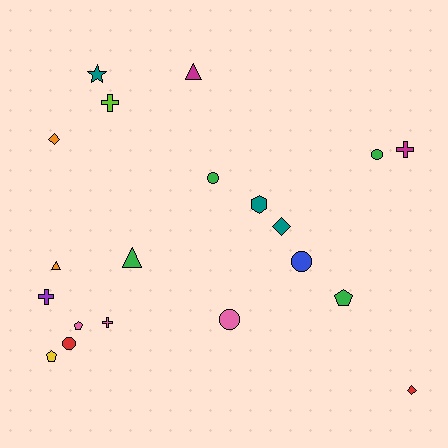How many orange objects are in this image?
There are 2 orange objects.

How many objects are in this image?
There are 20 objects.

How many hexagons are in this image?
There is 1 hexagon.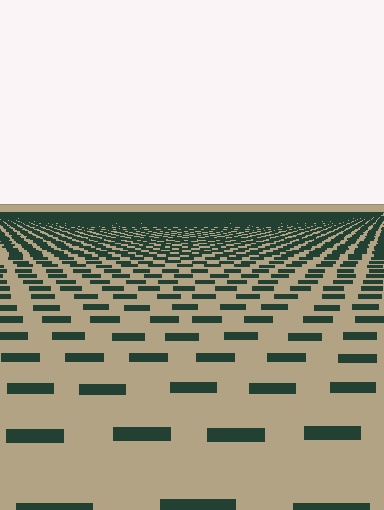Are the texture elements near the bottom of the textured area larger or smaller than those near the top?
Larger. Near the bottom, elements are closer to the viewer and appear at a bigger on-screen size.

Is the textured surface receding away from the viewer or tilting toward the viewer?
The surface is receding away from the viewer. Texture elements get smaller and denser toward the top.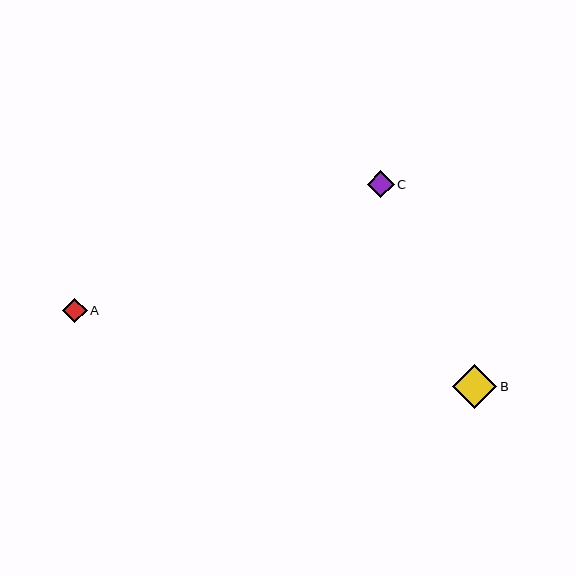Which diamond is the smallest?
Diamond A is the smallest with a size of approximately 25 pixels.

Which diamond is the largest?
Diamond B is the largest with a size of approximately 44 pixels.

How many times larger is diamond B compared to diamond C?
Diamond B is approximately 1.6 times the size of diamond C.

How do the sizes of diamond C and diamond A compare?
Diamond C and diamond A are approximately the same size.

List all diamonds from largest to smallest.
From largest to smallest: B, C, A.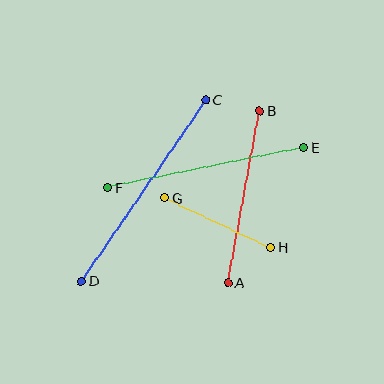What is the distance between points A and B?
The distance is approximately 175 pixels.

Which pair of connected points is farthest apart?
Points C and D are farthest apart.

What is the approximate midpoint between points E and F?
The midpoint is at approximately (206, 167) pixels.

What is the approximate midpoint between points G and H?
The midpoint is at approximately (218, 222) pixels.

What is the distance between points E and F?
The distance is approximately 200 pixels.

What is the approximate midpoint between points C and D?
The midpoint is at approximately (144, 190) pixels.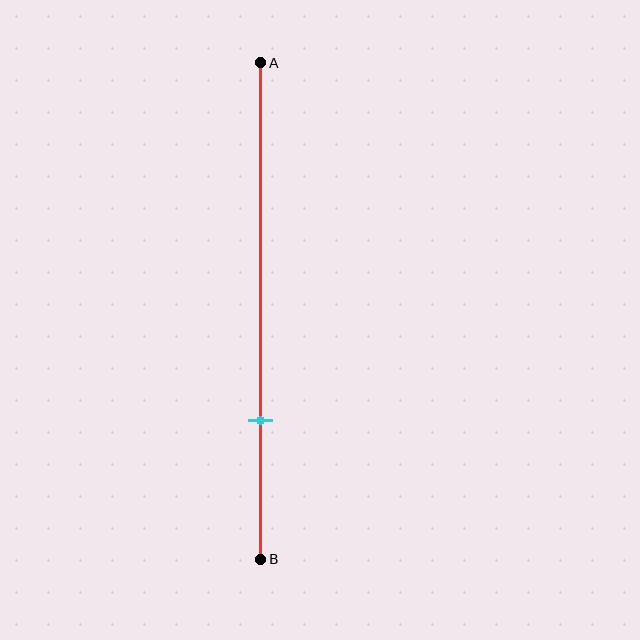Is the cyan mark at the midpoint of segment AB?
No, the mark is at about 70% from A, not at the 50% midpoint.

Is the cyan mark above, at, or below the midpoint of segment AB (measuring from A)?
The cyan mark is below the midpoint of segment AB.